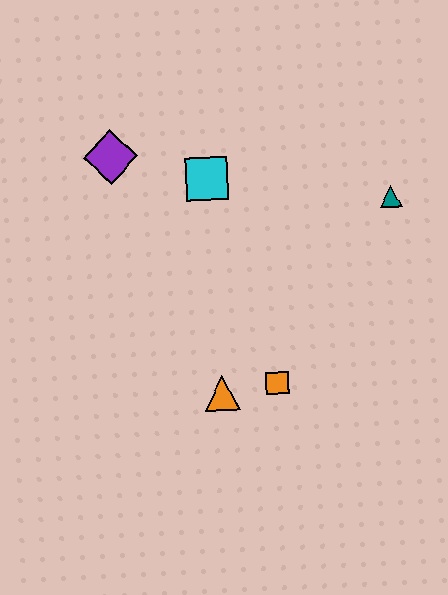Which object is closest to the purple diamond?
The cyan square is closest to the purple diamond.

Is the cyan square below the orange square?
No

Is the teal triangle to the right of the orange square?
Yes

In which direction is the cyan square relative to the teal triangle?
The cyan square is to the left of the teal triangle.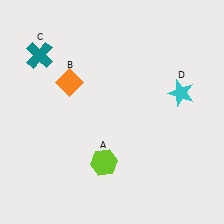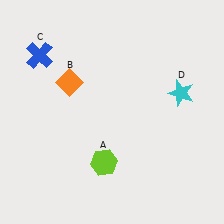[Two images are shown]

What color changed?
The cross (C) changed from teal in Image 1 to blue in Image 2.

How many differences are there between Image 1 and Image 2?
There is 1 difference between the two images.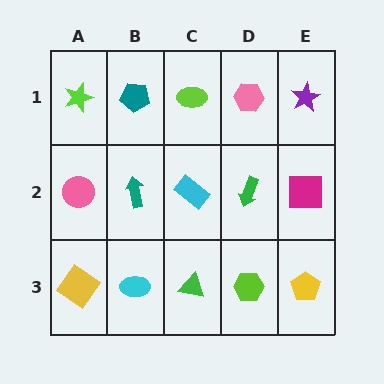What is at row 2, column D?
A green arrow.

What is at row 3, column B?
A cyan ellipse.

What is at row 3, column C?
A green triangle.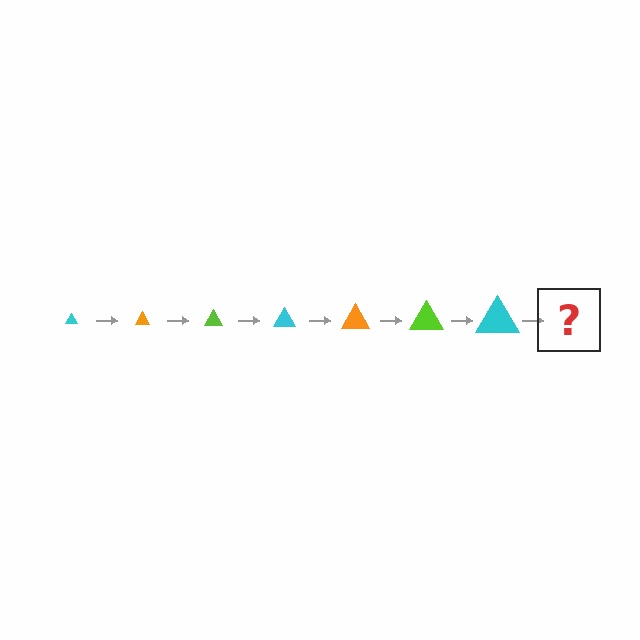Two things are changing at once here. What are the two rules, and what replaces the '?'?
The two rules are that the triangle grows larger each step and the color cycles through cyan, orange, and lime. The '?' should be an orange triangle, larger than the previous one.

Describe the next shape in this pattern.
It should be an orange triangle, larger than the previous one.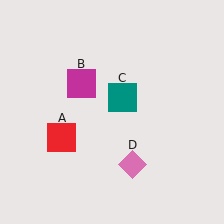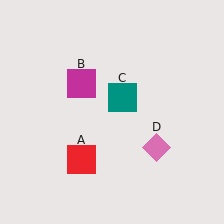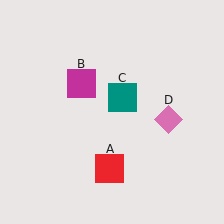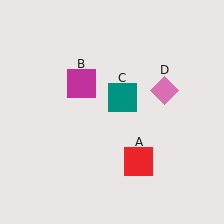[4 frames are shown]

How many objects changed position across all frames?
2 objects changed position: red square (object A), pink diamond (object D).